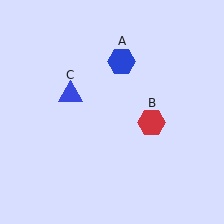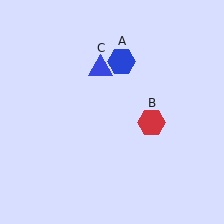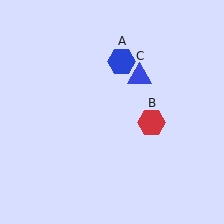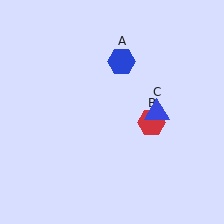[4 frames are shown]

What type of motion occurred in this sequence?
The blue triangle (object C) rotated clockwise around the center of the scene.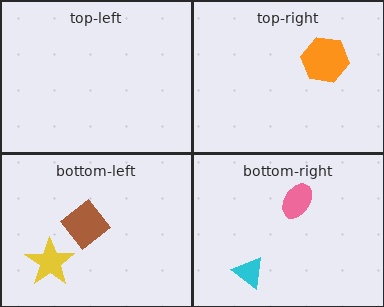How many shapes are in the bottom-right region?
2.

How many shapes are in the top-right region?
1.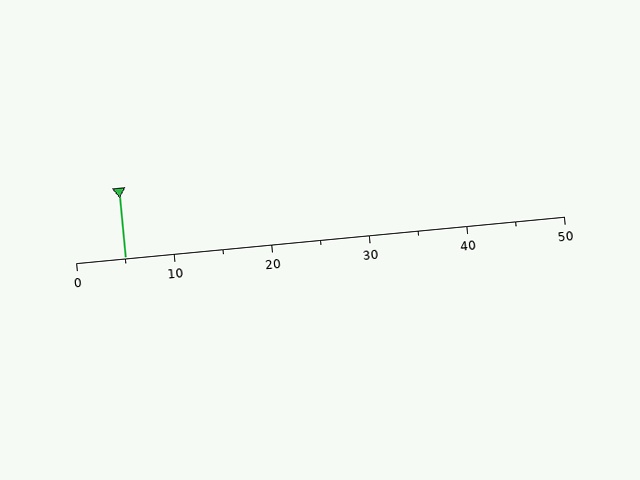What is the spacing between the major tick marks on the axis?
The major ticks are spaced 10 apart.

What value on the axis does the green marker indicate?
The marker indicates approximately 5.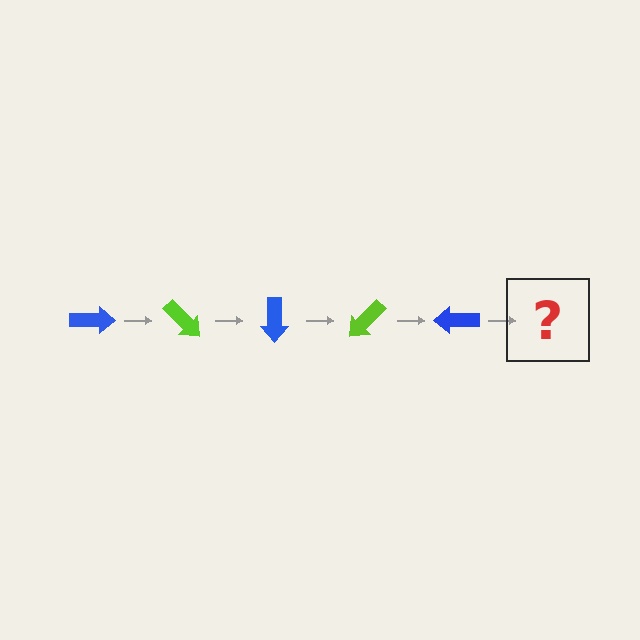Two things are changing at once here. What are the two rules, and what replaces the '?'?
The two rules are that it rotates 45 degrees each step and the color cycles through blue and lime. The '?' should be a lime arrow, rotated 225 degrees from the start.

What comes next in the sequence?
The next element should be a lime arrow, rotated 225 degrees from the start.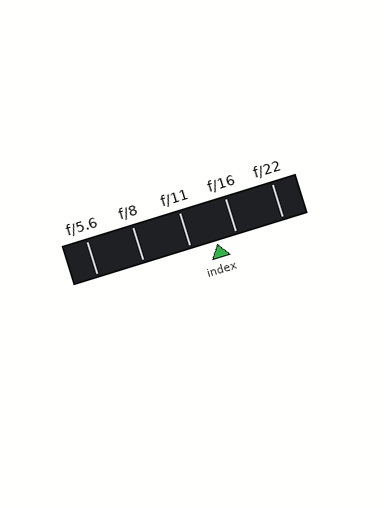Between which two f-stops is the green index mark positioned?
The index mark is between f/11 and f/16.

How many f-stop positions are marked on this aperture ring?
There are 5 f-stop positions marked.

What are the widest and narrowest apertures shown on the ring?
The widest aperture shown is f/5.6 and the narrowest is f/22.